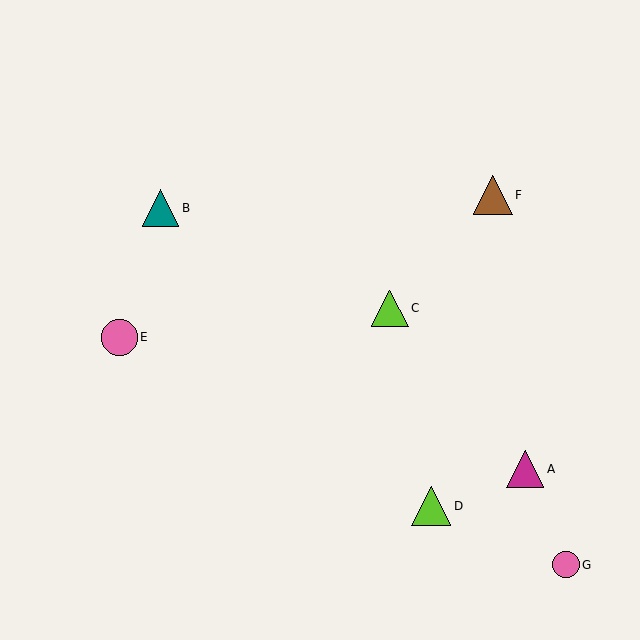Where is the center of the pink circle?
The center of the pink circle is at (566, 565).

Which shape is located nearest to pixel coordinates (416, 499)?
The lime triangle (labeled D) at (431, 506) is nearest to that location.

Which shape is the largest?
The lime triangle (labeled D) is the largest.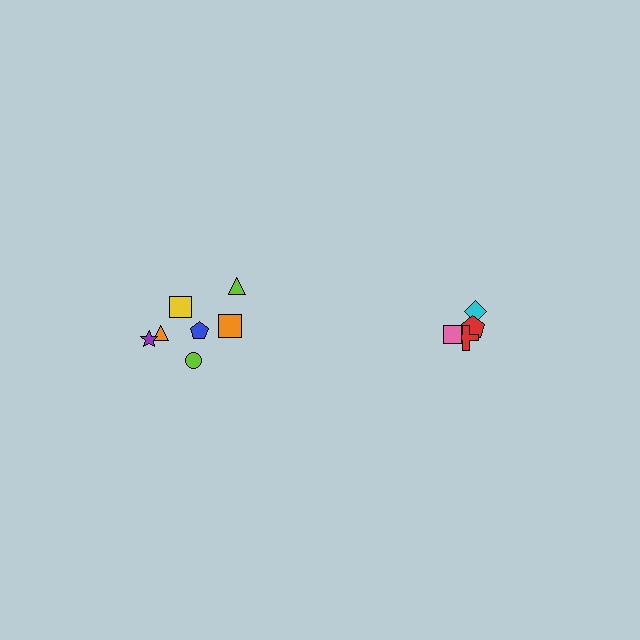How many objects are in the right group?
There are 4 objects.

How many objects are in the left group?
There are 7 objects.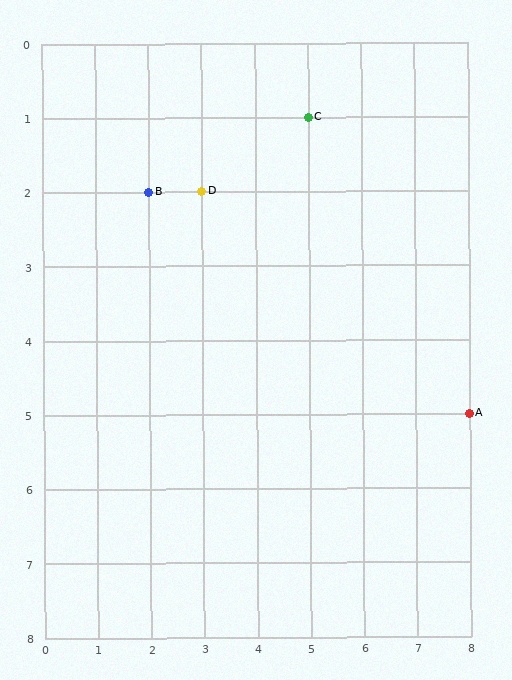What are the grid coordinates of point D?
Point D is at grid coordinates (3, 2).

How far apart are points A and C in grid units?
Points A and C are 3 columns and 4 rows apart (about 5.0 grid units diagonally).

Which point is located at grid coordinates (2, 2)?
Point B is at (2, 2).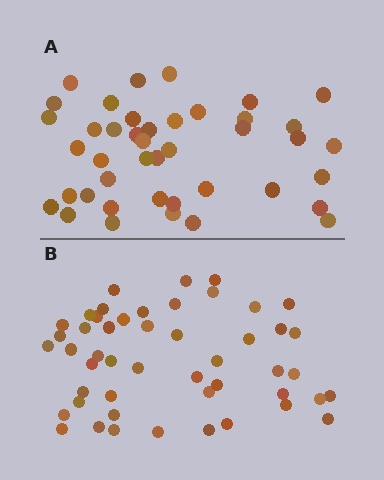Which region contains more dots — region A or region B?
Region B (the bottom region) has more dots.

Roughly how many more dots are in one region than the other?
Region B has roughly 8 or so more dots than region A.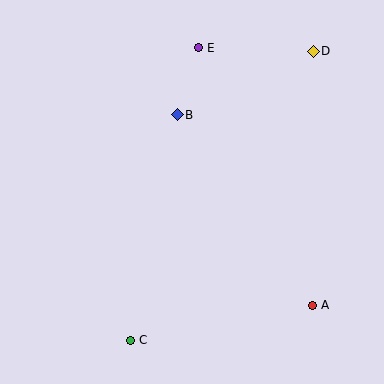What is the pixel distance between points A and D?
The distance between A and D is 254 pixels.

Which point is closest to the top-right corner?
Point D is closest to the top-right corner.